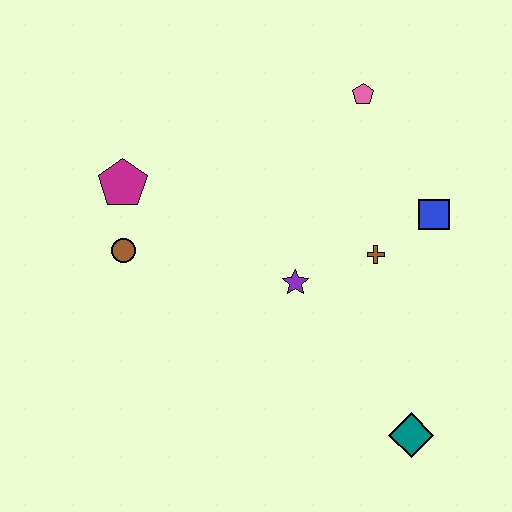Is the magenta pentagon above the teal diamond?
Yes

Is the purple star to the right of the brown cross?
No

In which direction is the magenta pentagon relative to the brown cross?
The magenta pentagon is to the left of the brown cross.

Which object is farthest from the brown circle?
The teal diamond is farthest from the brown circle.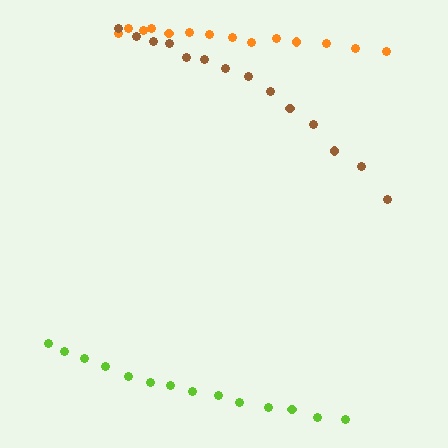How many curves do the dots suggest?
There are 3 distinct paths.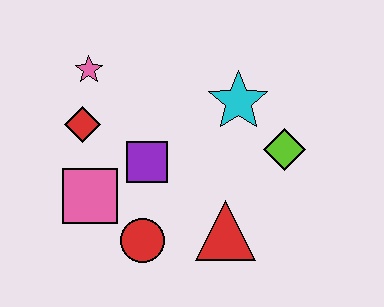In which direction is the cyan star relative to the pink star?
The cyan star is to the right of the pink star.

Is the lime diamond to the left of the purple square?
No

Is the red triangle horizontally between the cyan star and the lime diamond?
No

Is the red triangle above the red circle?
Yes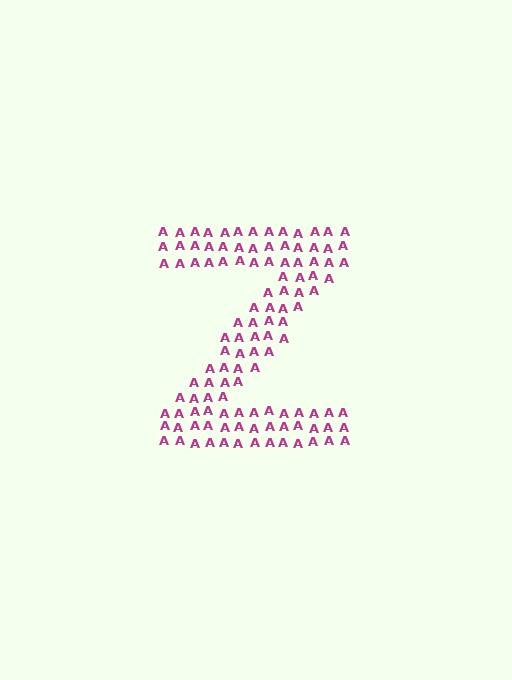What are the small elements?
The small elements are letter A's.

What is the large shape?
The large shape is the letter Z.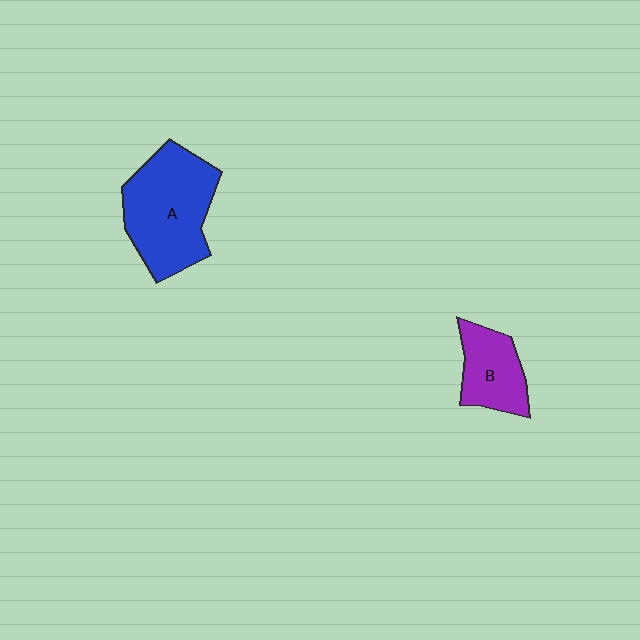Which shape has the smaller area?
Shape B (purple).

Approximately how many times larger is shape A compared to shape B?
Approximately 1.9 times.